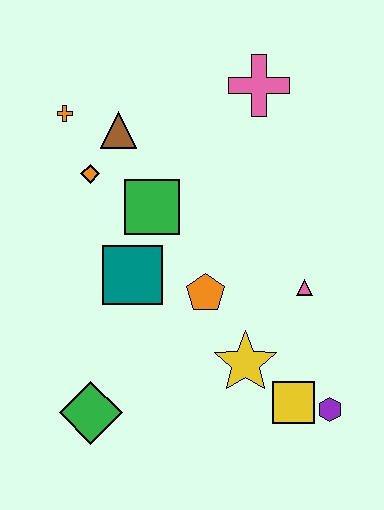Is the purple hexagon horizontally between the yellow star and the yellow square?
No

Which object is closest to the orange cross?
The brown triangle is closest to the orange cross.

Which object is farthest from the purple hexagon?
The orange cross is farthest from the purple hexagon.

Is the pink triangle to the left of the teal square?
No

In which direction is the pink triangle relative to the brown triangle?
The pink triangle is to the right of the brown triangle.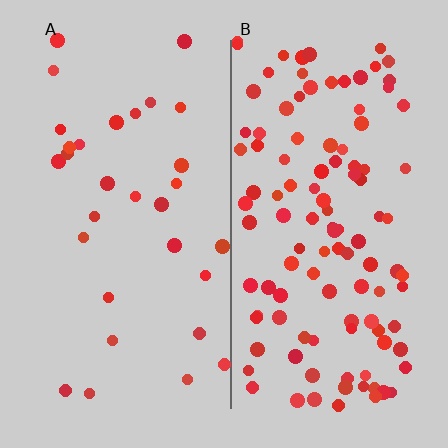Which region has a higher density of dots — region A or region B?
B (the right).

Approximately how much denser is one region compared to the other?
Approximately 3.7× — region B over region A.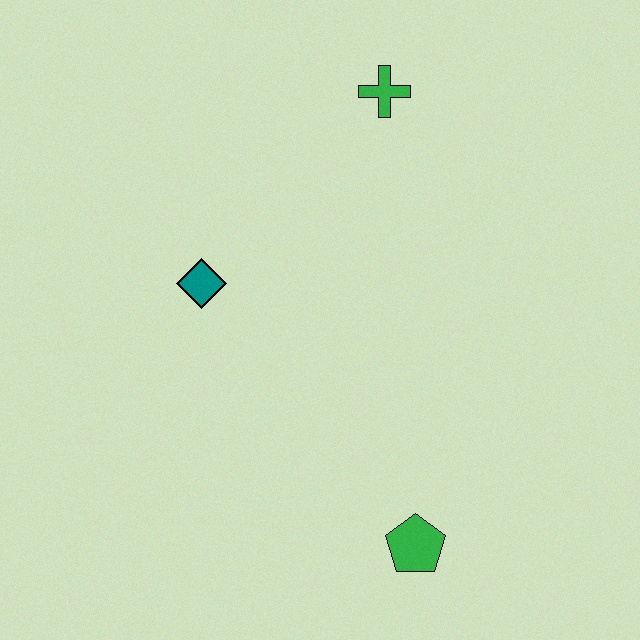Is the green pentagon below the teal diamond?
Yes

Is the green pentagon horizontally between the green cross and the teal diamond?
No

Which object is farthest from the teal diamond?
The green pentagon is farthest from the teal diamond.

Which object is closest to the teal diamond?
The green cross is closest to the teal diamond.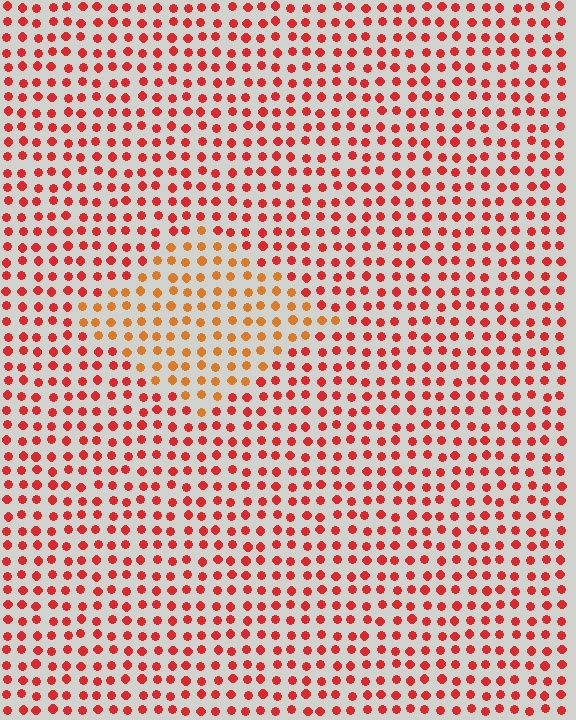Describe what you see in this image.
The image is filled with small red elements in a uniform arrangement. A diamond-shaped region is visible where the elements are tinted to a slightly different hue, forming a subtle color boundary.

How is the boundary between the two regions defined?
The boundary is defined purely by a slight shift in hue (about 30 degrees). Spacing, size, and orientation are identical on both sides.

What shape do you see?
I see a diamond.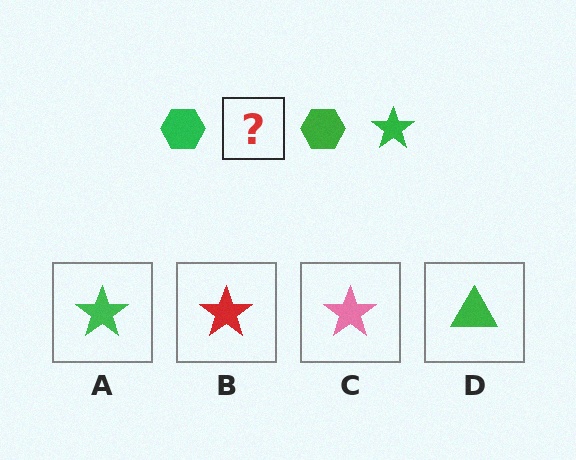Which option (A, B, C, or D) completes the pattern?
A.